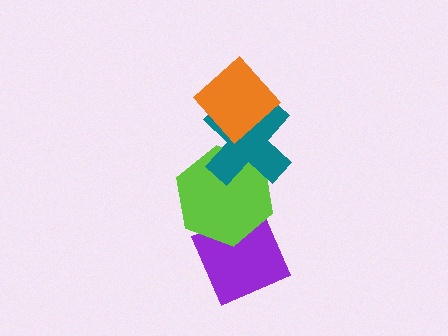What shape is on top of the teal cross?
The orange diamond is on top of the teal cross.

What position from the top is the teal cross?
The teal cross is 2nd from the top.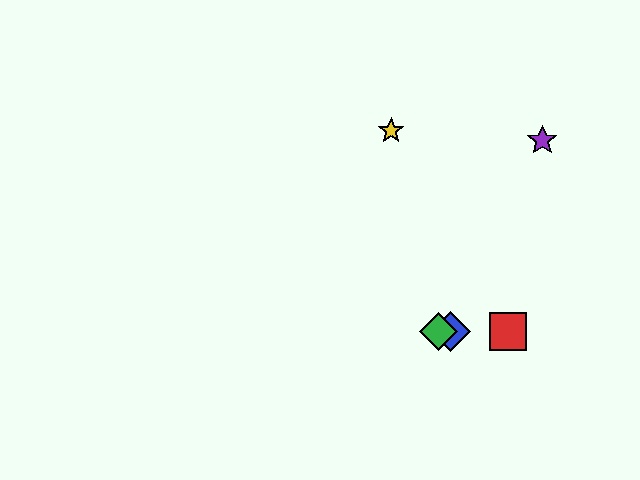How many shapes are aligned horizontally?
3 shapes (the red square, the blue diamond, the green diamond) are aligned horizontally.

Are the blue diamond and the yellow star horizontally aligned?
No, the blue diamond is at y≈331 and the yellow star is at y≈131.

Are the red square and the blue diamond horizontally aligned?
Yes, both are at y≈331.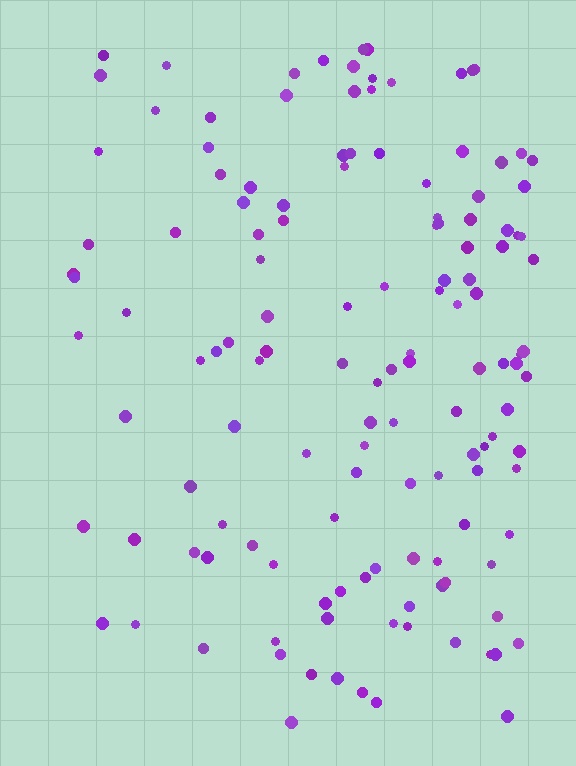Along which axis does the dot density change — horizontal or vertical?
Horizontal.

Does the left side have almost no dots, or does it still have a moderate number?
Still a moderate number, just noticeably fewer than the right.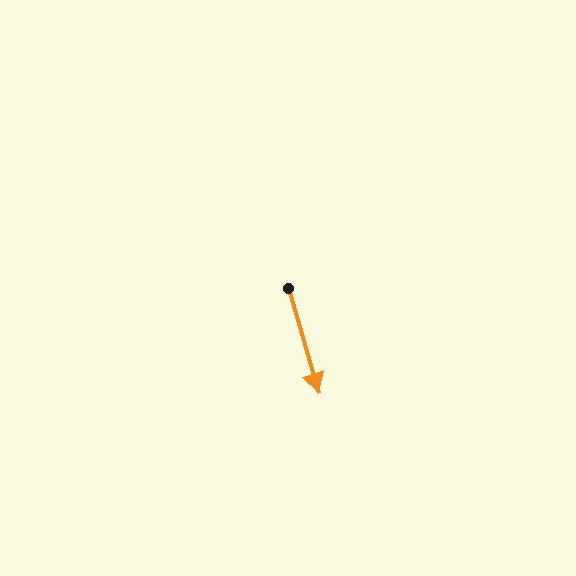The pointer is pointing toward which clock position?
Roughly 5 o'clock.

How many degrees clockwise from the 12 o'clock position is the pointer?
Approximately 164 degrees.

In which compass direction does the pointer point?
South.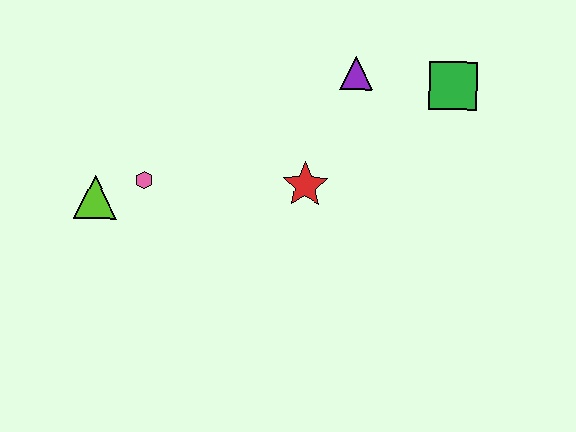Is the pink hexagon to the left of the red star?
Yes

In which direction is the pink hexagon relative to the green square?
The pink hexagon is to the left of the green square.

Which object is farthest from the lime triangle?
The green square is farthest from the lime triangle.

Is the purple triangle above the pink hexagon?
Yes